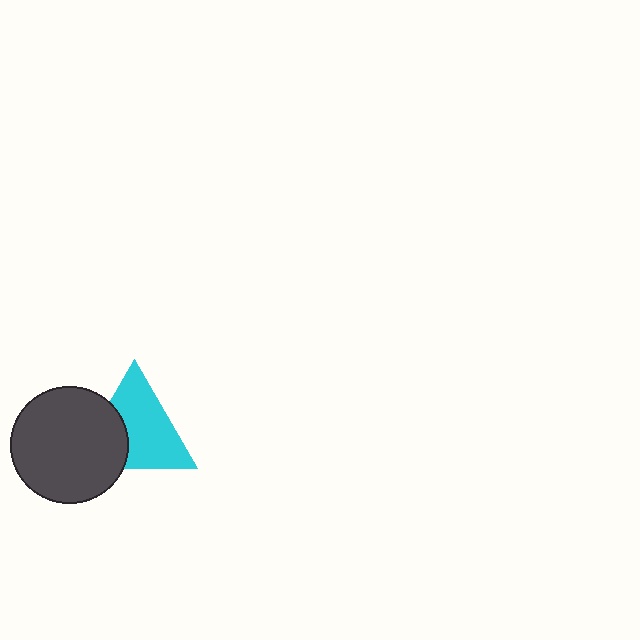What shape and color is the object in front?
The object in front is a dark gray circle.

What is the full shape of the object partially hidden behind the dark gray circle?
The partially hidden object is a cyan triangle.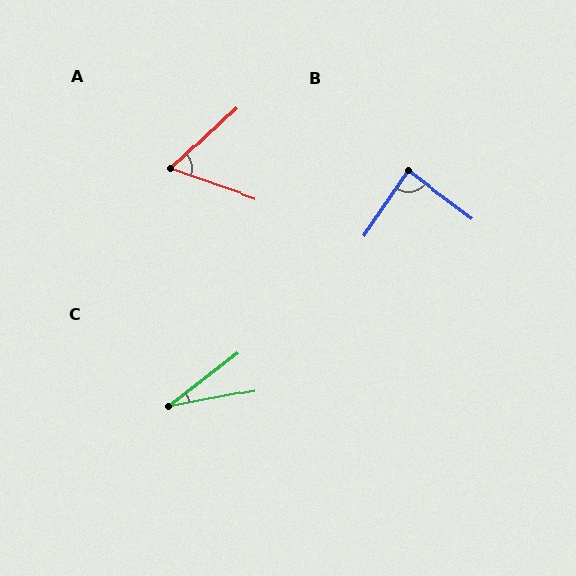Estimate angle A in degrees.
Approximately 62 degrees.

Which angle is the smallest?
C, at approximately 27 degrees.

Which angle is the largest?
B, at approximately 87 degrees.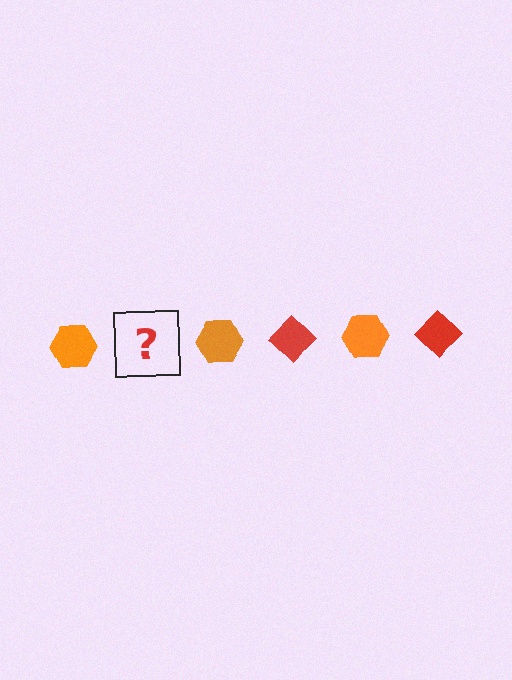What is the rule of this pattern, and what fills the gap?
The rule is that the pattern alternates between orange hexagon and red diamond. The gap should be filled with a red diamond.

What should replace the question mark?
The question mark should be replaced with a red diamond.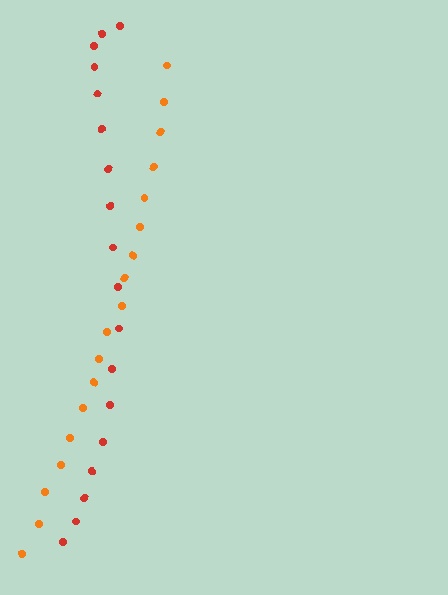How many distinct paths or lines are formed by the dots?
There are 2 distinct paths.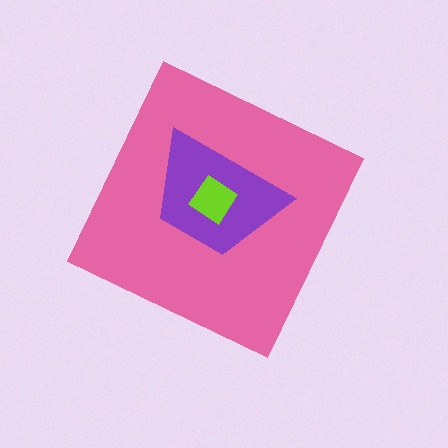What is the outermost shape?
The pink diamond.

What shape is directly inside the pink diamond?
The purple trapezoid.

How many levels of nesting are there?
3.